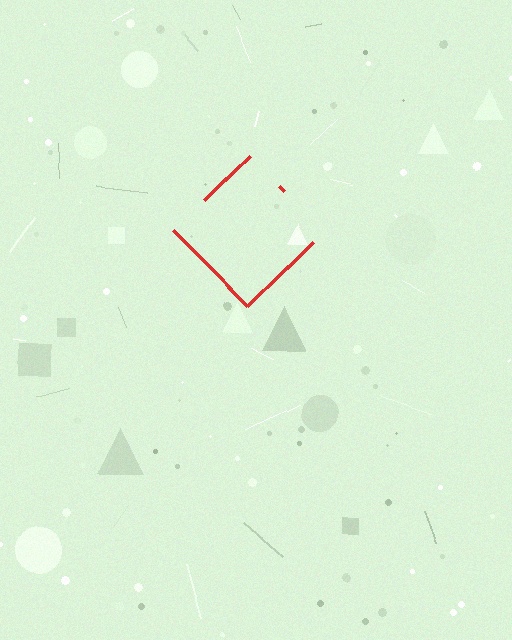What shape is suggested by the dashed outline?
The dashed outline suggests a diamond.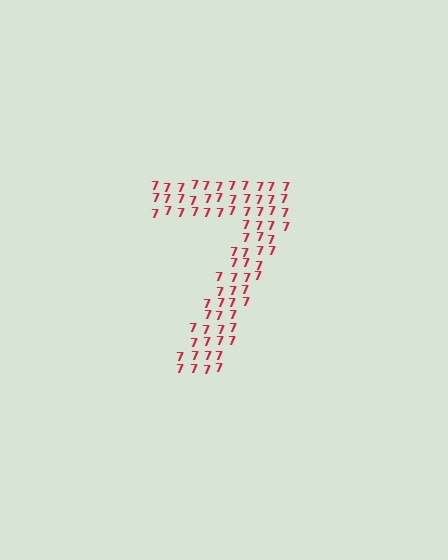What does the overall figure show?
The overall figure shows the digit 7.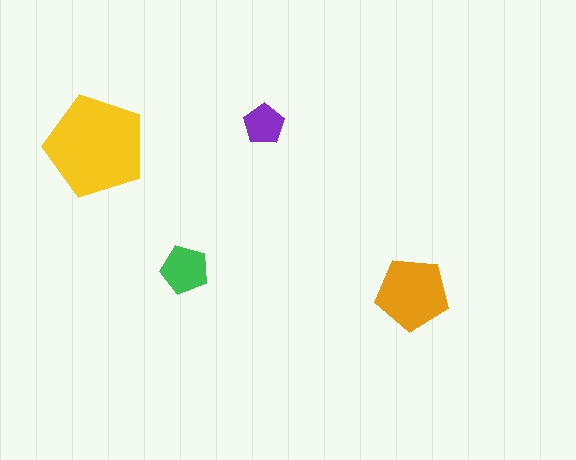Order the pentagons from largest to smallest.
the yellow one, the orange one, the green one, the purple one.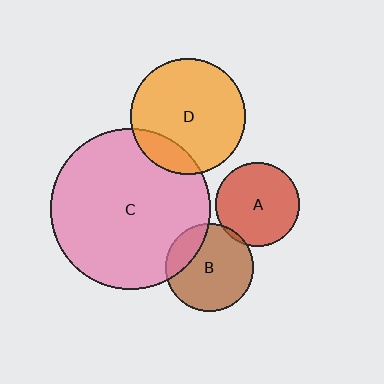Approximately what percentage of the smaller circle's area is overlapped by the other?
Approximately 15%.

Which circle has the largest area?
Circle C (pink).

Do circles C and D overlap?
Yes.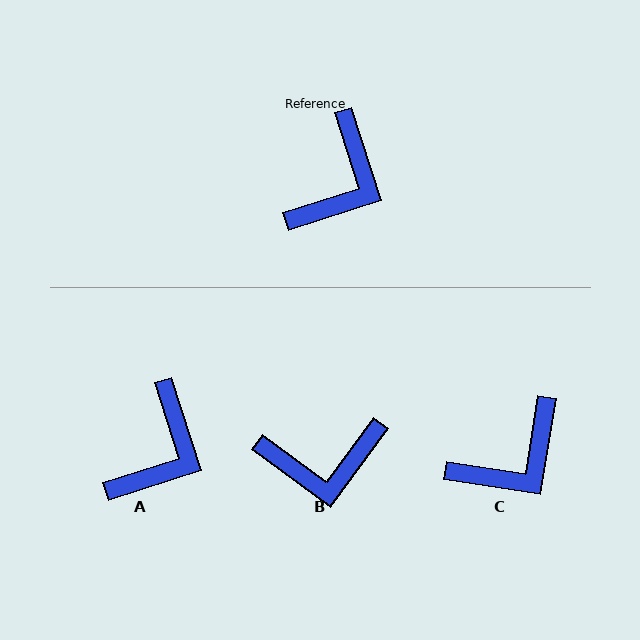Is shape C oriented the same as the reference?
No, it is off by about 27 degrees.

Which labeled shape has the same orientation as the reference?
A.